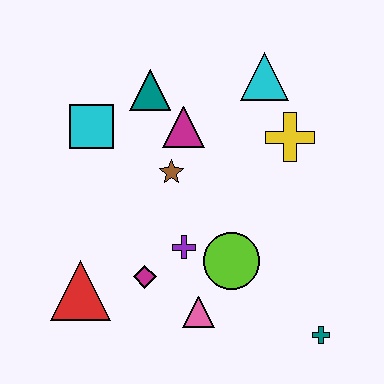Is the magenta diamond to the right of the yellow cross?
No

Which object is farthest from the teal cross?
The cyan square is farthest from the teal cross.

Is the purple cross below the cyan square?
Yes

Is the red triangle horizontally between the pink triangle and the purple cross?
No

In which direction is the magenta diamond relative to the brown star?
The magenta diamond is below the brown star.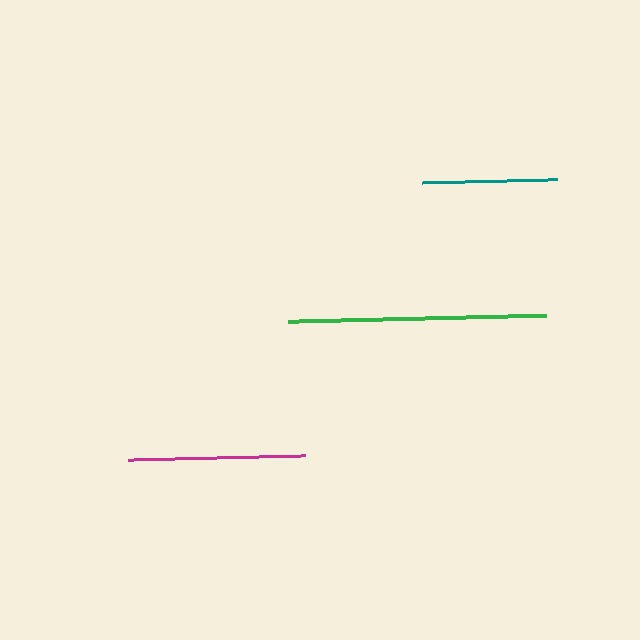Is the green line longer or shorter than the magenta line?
The green line is longer than the magenta line.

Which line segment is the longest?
The green line is the longest at approximately 258 pixels.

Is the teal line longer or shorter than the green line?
The green line is longer than the teal line.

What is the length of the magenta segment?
The magenta segment is approximately 177 pixels long.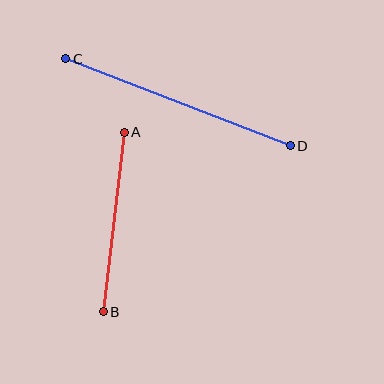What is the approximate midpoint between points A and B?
The midpoint is at approximately (114, 222) pixels.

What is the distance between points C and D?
The distance is approximately 241 pixels.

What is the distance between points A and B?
The distance is approximately 181 pixels.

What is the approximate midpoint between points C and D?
The midpoint is at approximately (178, 102) pixels.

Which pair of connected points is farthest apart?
Points C and D are farthest apart.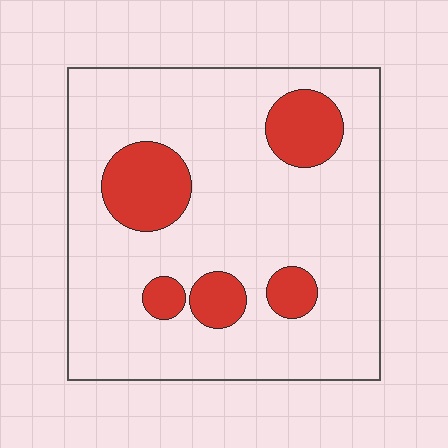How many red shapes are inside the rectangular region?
5.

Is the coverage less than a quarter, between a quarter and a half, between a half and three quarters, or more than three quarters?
Less than a quarter.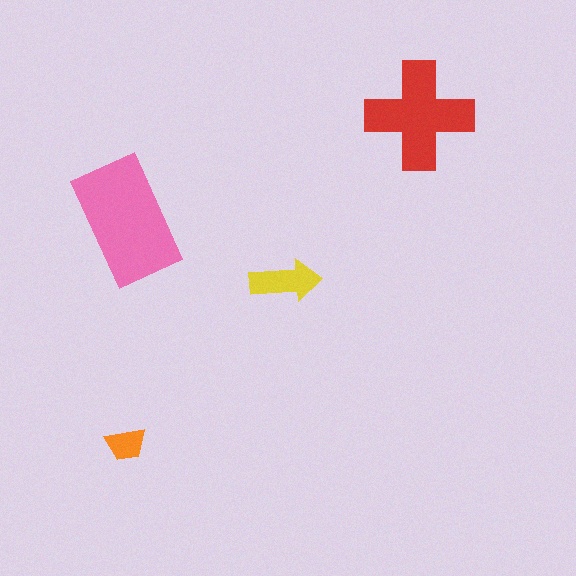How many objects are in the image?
There are 4 objects in the image.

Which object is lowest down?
The orange trapezoid is bottommost.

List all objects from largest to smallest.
The pink rectangle, the red cross, the yellow arrow, the orange trapezoid.